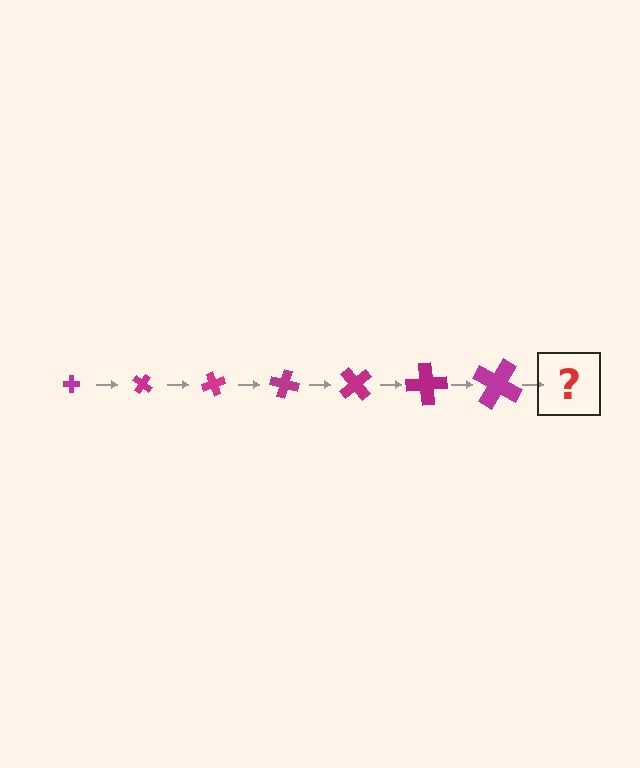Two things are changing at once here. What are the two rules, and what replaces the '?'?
The two rules are that the cross grows larger each step and it rotates 35 degrees each step. The '?' should be a cross, larger than the previous one and rotated 245 degrees from the start.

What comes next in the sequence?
The next element should be a cross, larger than the previous one and rotated 245 degrees from the start.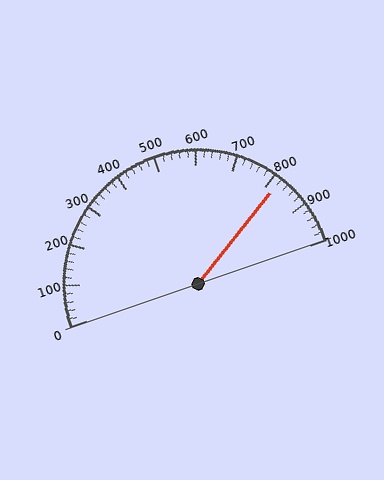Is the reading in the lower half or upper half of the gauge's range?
The reading is in the upper half of the range (0 to 1000).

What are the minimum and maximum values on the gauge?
The gauge ranges from 0 to 1000.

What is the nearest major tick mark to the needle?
The nearest major tick mark is 800.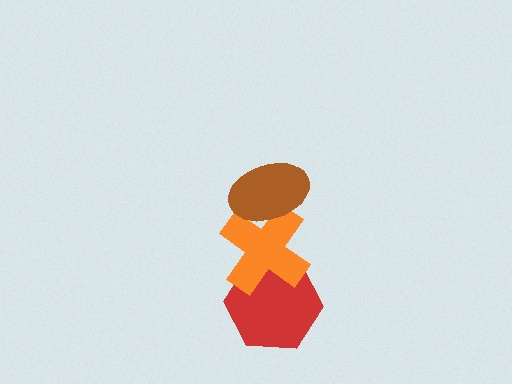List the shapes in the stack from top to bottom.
From top to bottom: the brown ellipse, the orange cross, the red hexagon.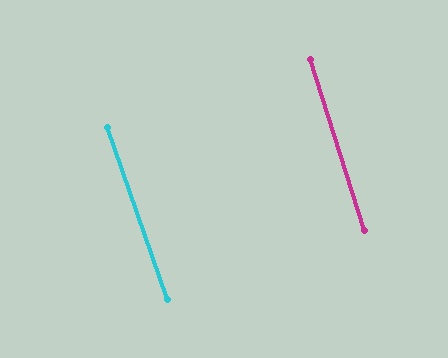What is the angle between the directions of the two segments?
Approximately 1 degree.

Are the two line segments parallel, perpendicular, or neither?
Parallel — their directions differ by only 1.3°.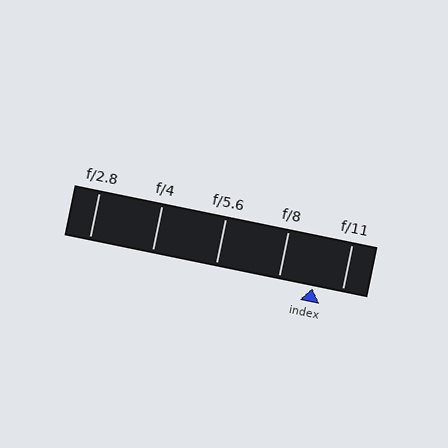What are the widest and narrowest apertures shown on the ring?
The widest aperture shown is f/2.8 and the narrowest is f/11.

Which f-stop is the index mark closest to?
The index mark is closest to f/11.